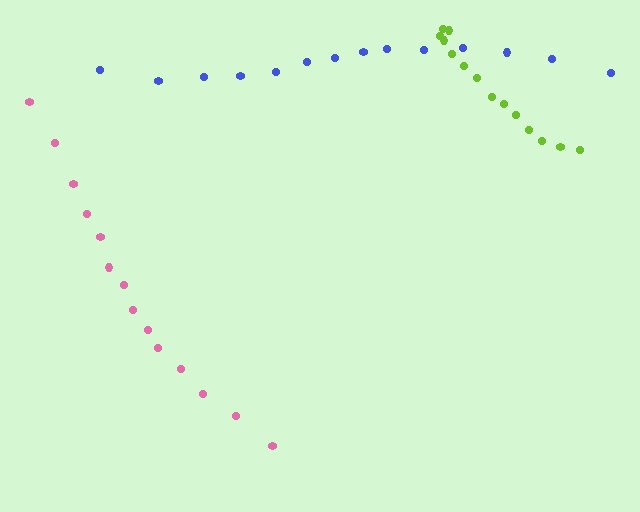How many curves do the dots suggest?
There are 3 distinct paths.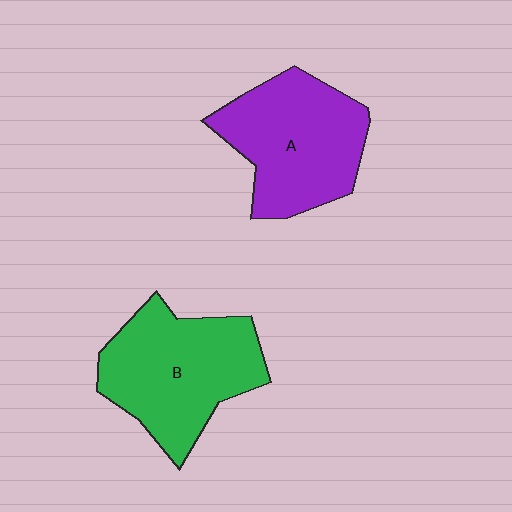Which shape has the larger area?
Shape B (green).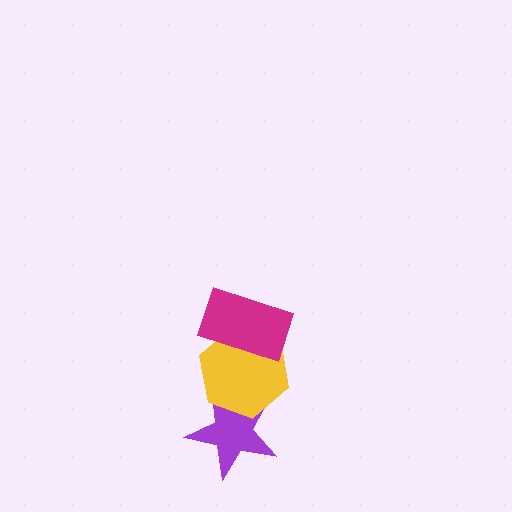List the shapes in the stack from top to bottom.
From top to bottom: the magenta rectangle, the yellow hexagon, the purple star.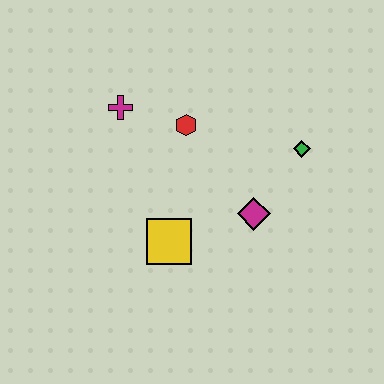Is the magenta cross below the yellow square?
No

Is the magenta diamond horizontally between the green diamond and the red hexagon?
Yes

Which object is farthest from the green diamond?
The magenta cross is farthest from the green diamond.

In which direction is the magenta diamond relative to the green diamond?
The magenta diamond is below the green diamond.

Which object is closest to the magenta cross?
The red hexagon is closest to the magenta cross.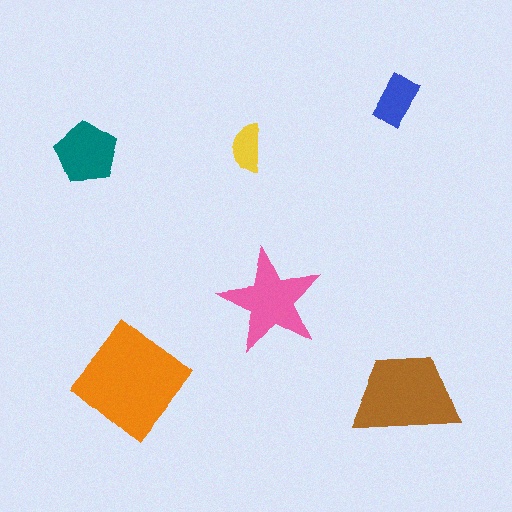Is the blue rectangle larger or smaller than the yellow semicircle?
Larger.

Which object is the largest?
The orange diamond.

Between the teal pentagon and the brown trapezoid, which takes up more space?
The brown trapezoid.